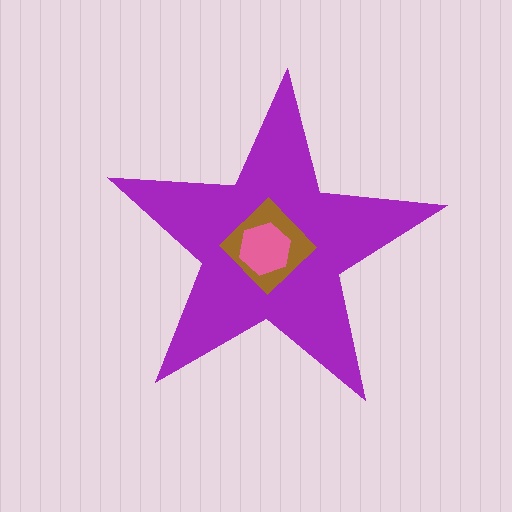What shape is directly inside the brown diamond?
The pink hexagon.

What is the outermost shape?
The purple star.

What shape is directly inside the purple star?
The brown diamond.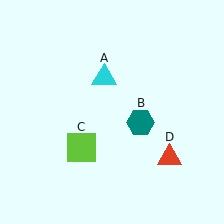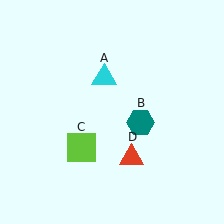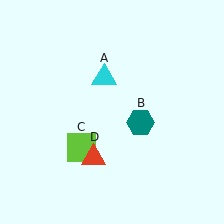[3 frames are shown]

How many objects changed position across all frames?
1 object changed position: red triangle (object D).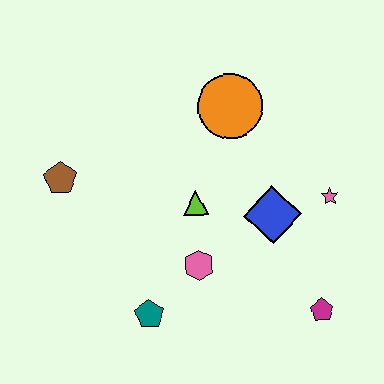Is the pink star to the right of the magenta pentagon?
Yes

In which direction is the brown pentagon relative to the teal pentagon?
The brown pentagon is above the teal pentagon.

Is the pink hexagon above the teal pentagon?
Yes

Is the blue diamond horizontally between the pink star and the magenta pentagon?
No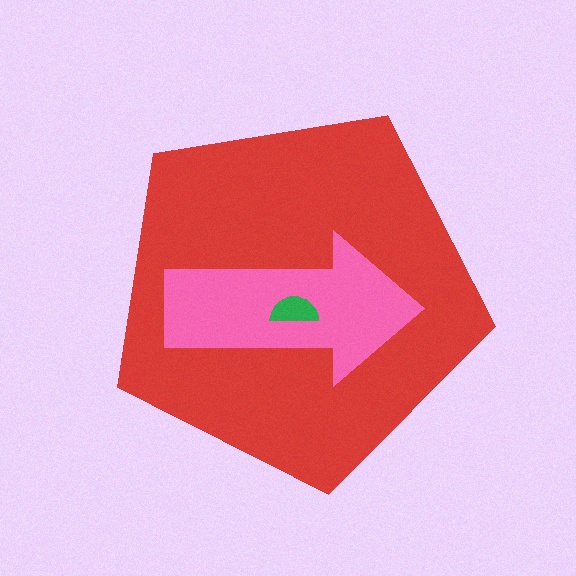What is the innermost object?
The green semicircle.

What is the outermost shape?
The red pentagon.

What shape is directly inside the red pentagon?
The pink arrow.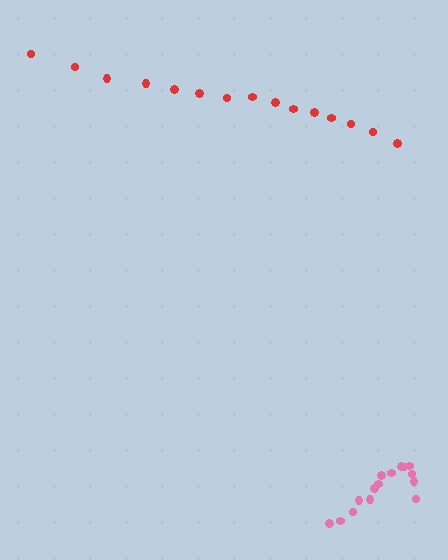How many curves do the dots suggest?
There are 2 distinct paths.